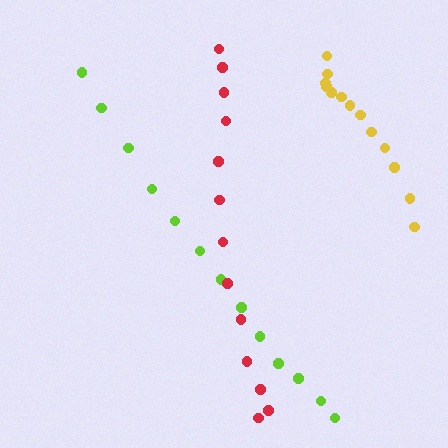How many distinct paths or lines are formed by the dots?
There are 3 distinct paths.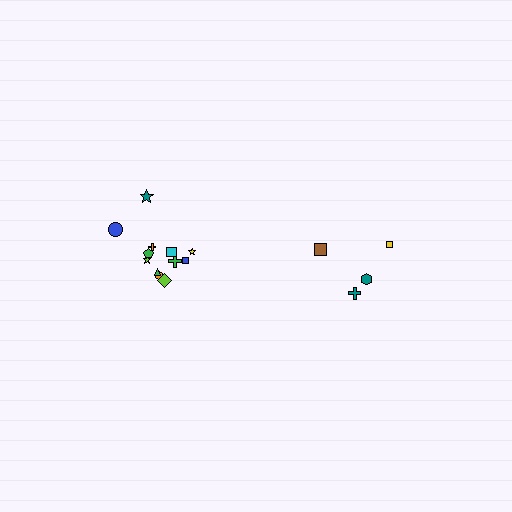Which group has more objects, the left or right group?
The left group.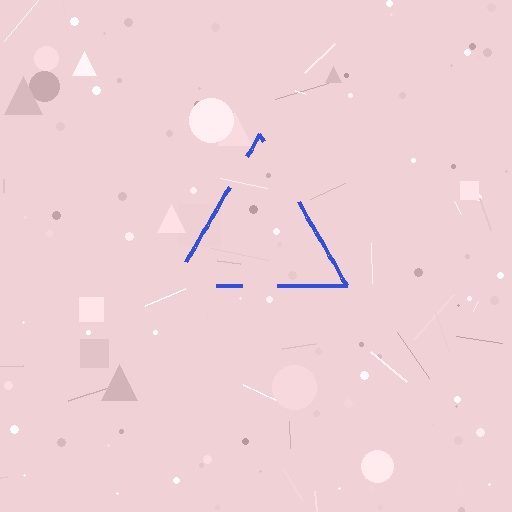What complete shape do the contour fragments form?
The contour fragments form a triangle.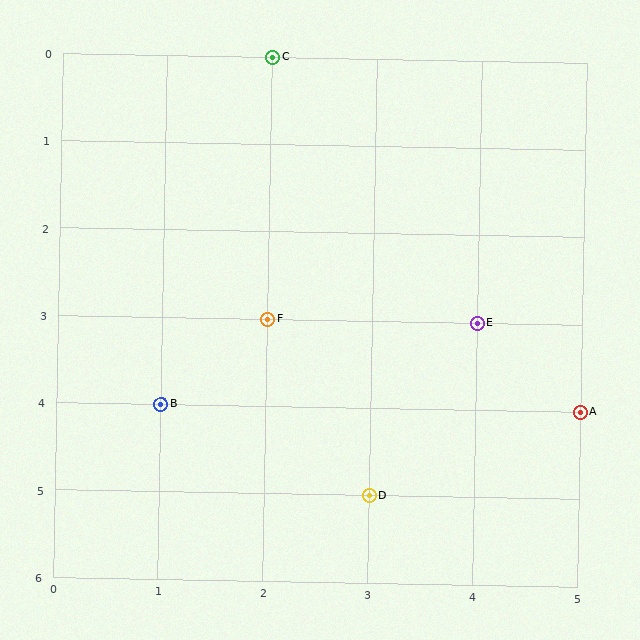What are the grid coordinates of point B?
Point B is at grid coordinates (1, 4).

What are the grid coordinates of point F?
Point F is at grid coordinates (2, 3).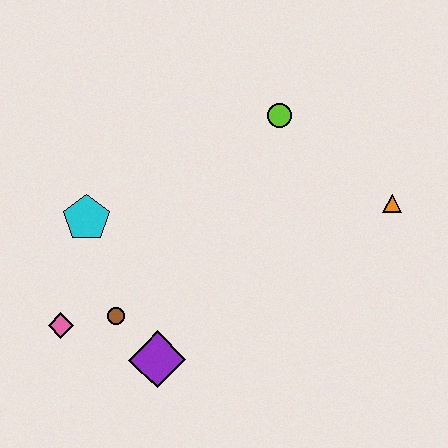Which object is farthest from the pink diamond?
The orange triangle is farthest from the pink diamond.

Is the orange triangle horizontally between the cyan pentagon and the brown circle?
No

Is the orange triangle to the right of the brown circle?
Yes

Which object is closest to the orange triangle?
The lime circle is closest to the orange triangle.